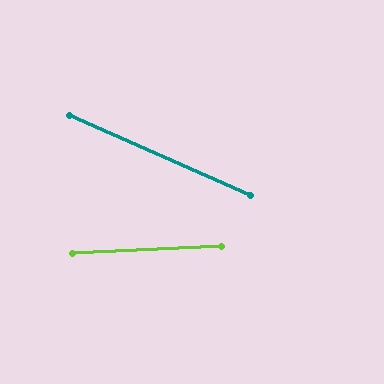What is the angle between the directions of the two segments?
Approximately 26 degrees.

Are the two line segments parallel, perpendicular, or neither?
Neither parallel nor perpendicular — they differ by about 26°.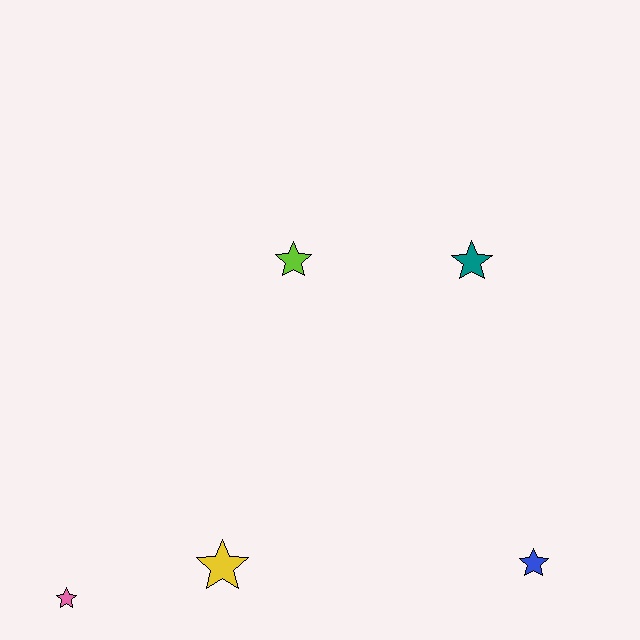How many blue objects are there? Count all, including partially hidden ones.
There is 1 blue object.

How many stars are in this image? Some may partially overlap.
There are 5 stars.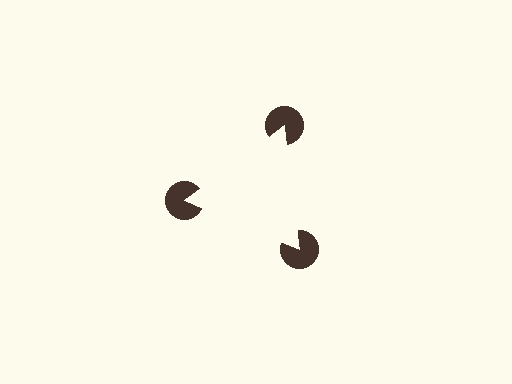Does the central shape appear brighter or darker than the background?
It typically appears slightly brighter than the background, even though no actual brightness change is drawn.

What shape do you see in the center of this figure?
An illusory triangle — its edges are inferred from the aligned wedge cuts in the pac-man discs, not physically drawn.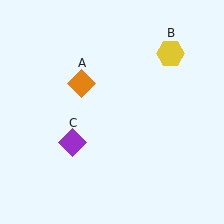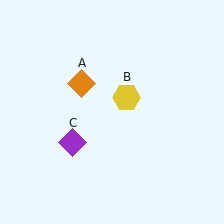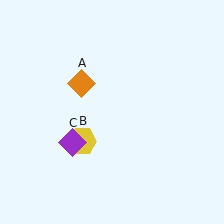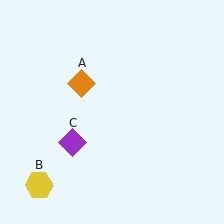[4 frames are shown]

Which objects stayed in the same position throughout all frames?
Orange diamond (object A) and purple diamond (object C) remained stationary.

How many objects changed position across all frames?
1 object changed position: yellow hexagon (object B).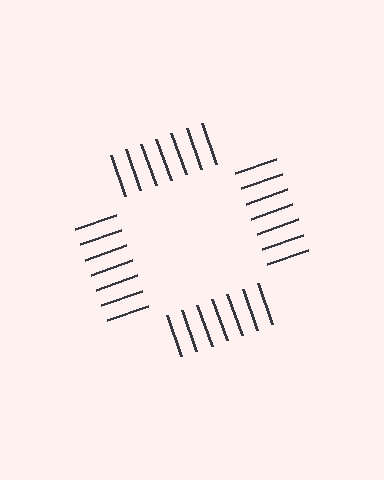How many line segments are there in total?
28 — 7 along each of the 4 edges.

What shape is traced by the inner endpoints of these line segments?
An illusory square — the line segments terminate on its edges but no continuous stroke is drawn.